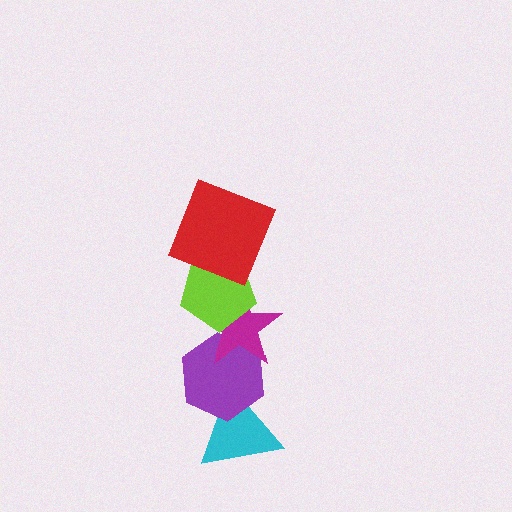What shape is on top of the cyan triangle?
The purple hexagon is on top of the cyan triangle.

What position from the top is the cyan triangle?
The cyan triangle is 5th from the top.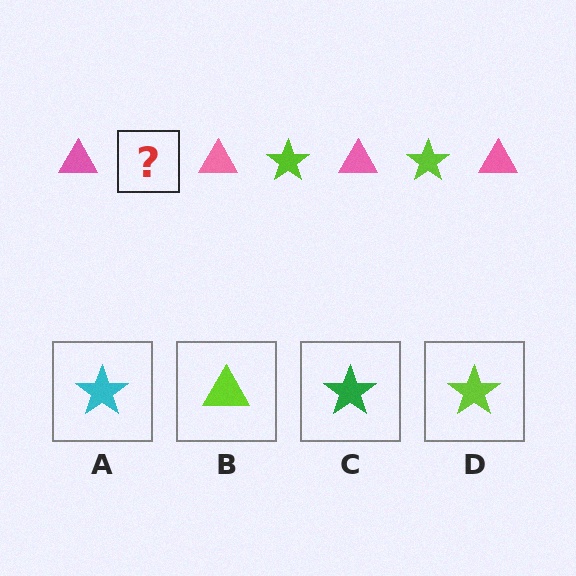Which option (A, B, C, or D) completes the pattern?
D.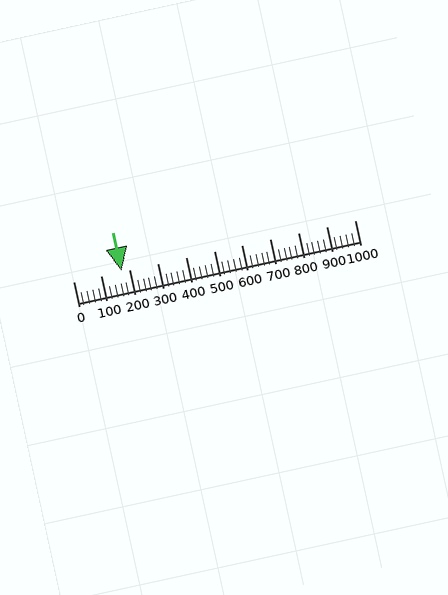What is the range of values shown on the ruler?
The ruler shows values from 0 to 1000.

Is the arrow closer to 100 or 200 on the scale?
The arrow is closer to 200.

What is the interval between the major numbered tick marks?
The major tick marks are spaced 100 units apart.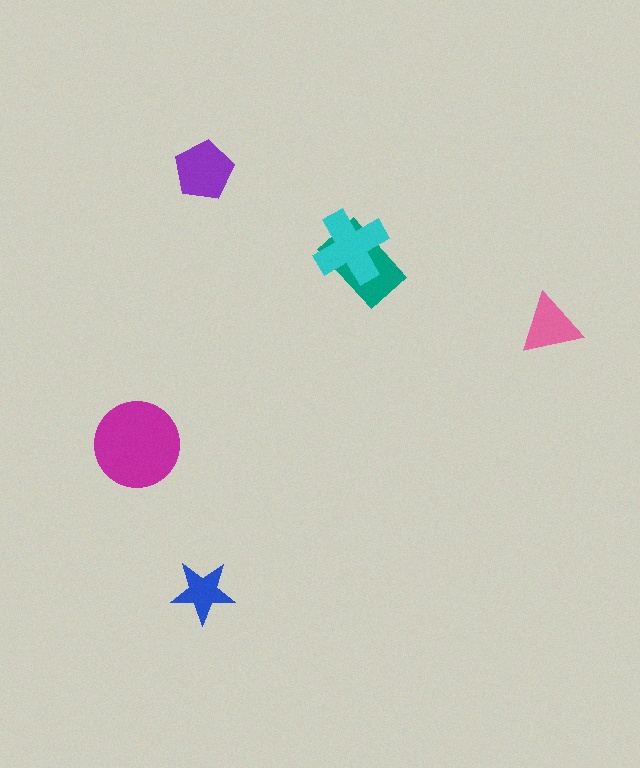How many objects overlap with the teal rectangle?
1 object overlaps with the teal rectangle.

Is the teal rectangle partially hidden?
Yes, it is partially covered by another shape.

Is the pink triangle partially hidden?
No, no other shape covers it.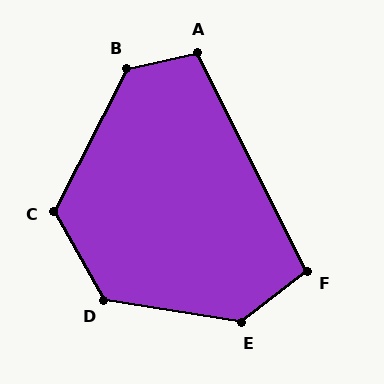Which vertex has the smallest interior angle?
F, at approximately 101 degrees.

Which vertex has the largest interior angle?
E, at approximately 133 degrees.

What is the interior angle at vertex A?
Approximately 104 degrees (obtuse).